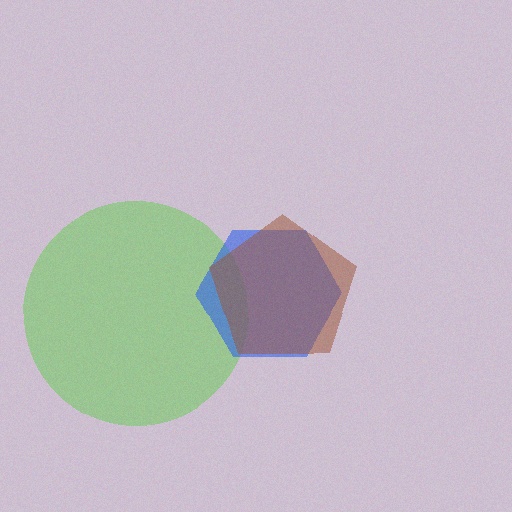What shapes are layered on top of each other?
The layered shapes are: a lime circle, a blue hexagon, a brown pentagon.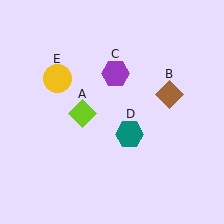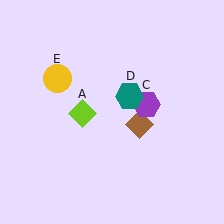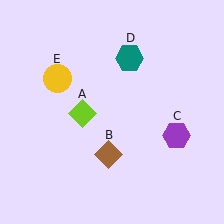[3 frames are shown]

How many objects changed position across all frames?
3 objects changed position: brown diamond (object B), purple hexagon (object C), teal hexagon (object D).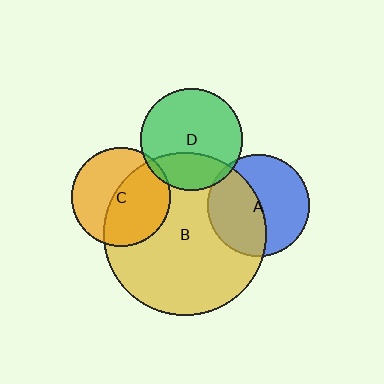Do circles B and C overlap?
Yes.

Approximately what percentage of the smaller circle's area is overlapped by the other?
Approximately 55%.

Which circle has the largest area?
Circle B (yellow).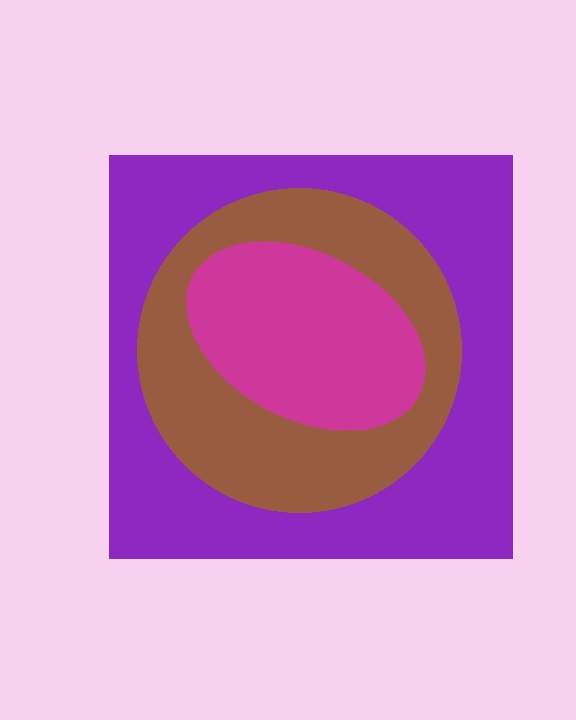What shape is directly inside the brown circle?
The magenta ellipse.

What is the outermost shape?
The purple square.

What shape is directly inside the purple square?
The brown circle.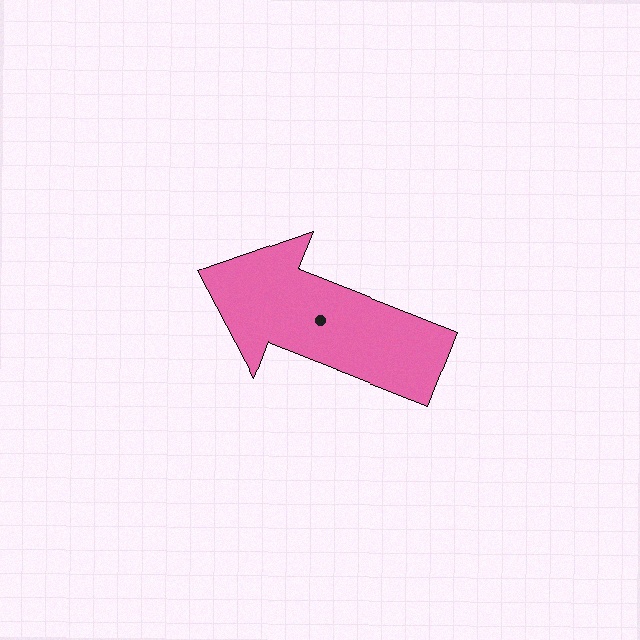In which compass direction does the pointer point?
West.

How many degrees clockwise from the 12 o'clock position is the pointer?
Approximately 292 degrees.